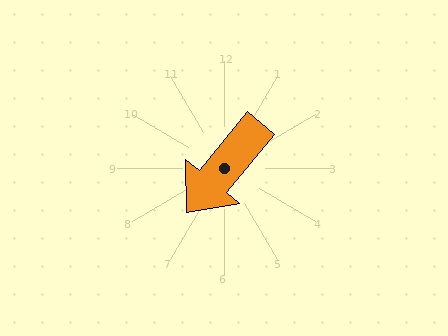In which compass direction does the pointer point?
Southwest.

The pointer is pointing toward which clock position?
Roughly 7 o'clock.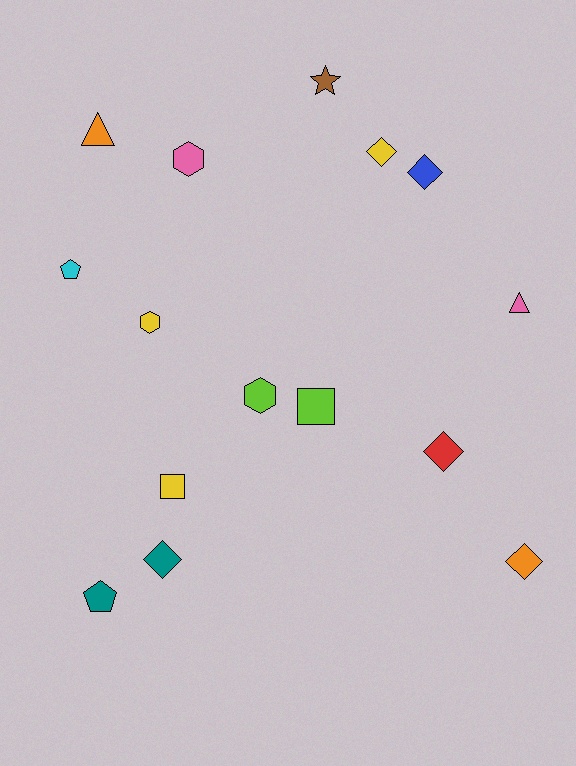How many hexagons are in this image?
There are 3 hexagons.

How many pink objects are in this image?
There are 2 pink objects.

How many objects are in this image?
There are 15 objects.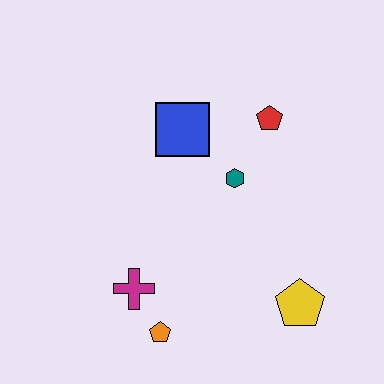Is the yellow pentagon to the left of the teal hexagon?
No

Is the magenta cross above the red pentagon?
No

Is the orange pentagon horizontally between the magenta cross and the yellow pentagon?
Yes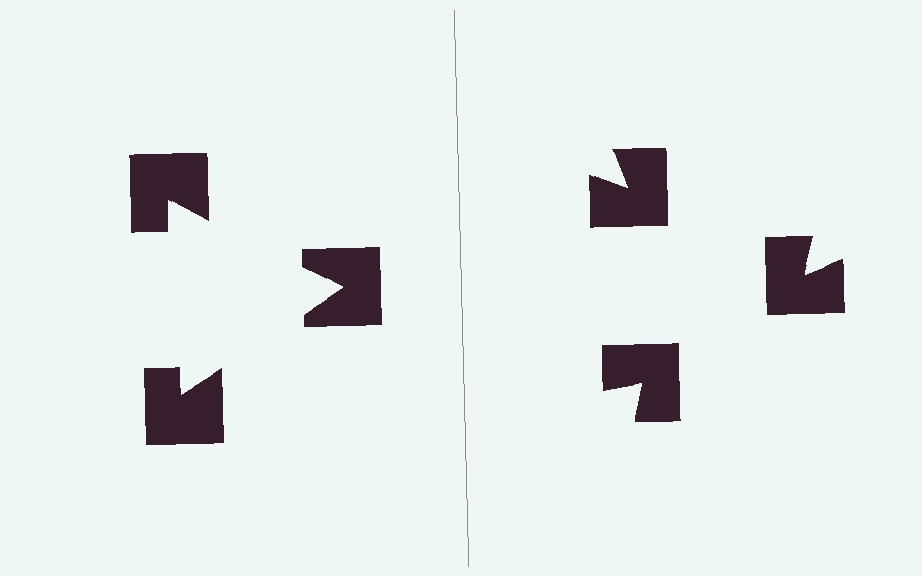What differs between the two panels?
The notched squares are positioned identically on both sides; only the wedge orientations differ. On the left they align to a triangle; on the right they are misaligned.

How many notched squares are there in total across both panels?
6 — 3 on each side.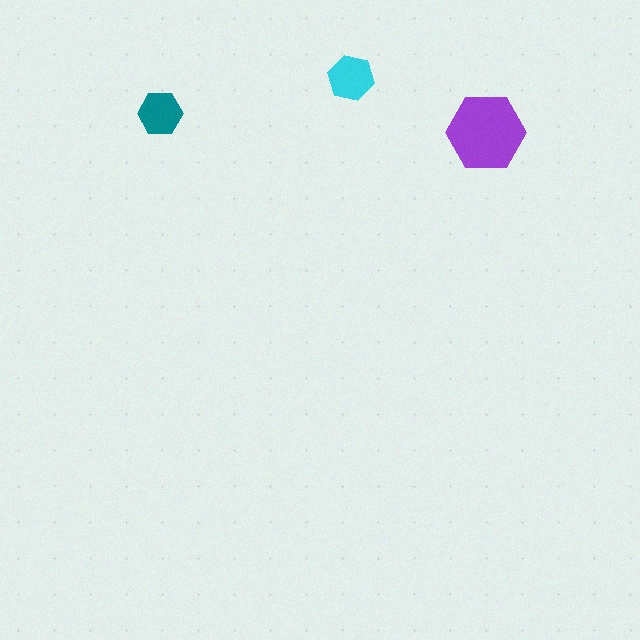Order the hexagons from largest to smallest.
the purple one, the cyan one, the teal one.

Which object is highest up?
The cyan hexagon is topmost.